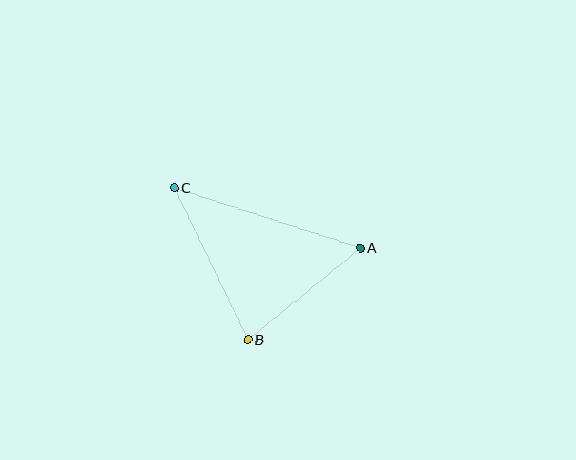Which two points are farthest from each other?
Points A and C are farthest from each other.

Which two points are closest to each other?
Points A and B are closest to each other.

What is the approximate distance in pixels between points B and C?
The distance between B and C is approximately 169 pixels.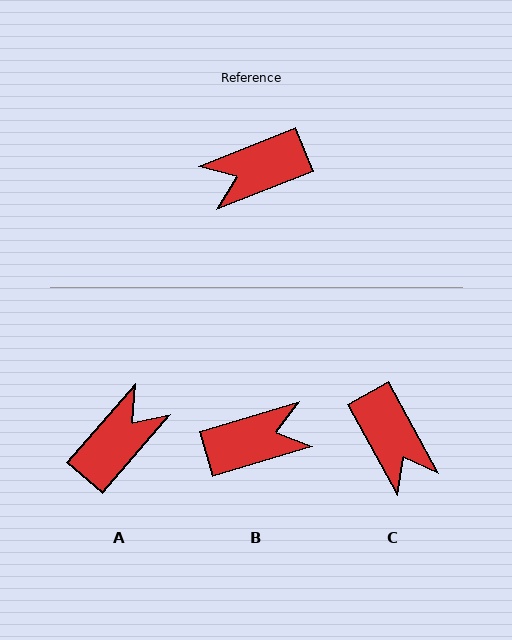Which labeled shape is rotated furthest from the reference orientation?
B, about 175 degrees away.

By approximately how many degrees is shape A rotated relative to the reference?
Approximately 152 degrees clockwise.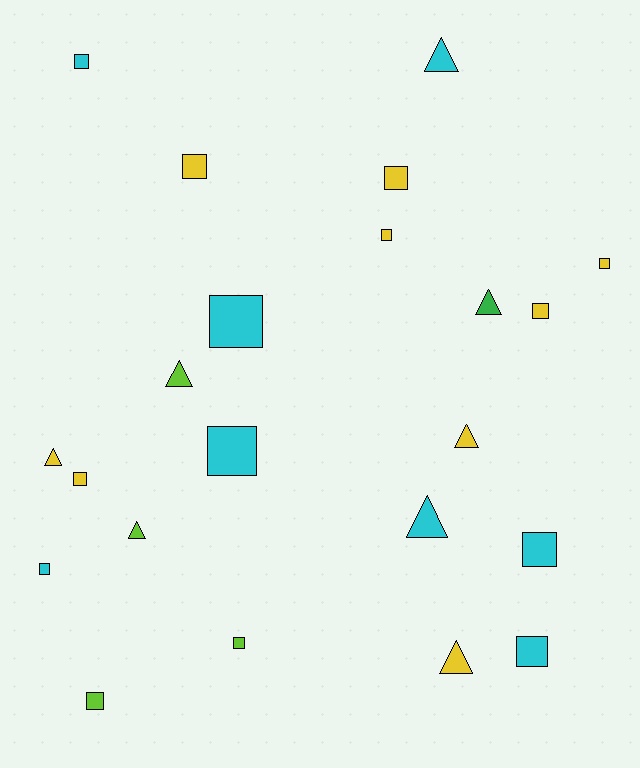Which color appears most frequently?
Yellow, with 9 objects.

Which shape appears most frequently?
Square, with 14 objects.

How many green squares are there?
There are no green squares.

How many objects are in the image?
There are 22 objects.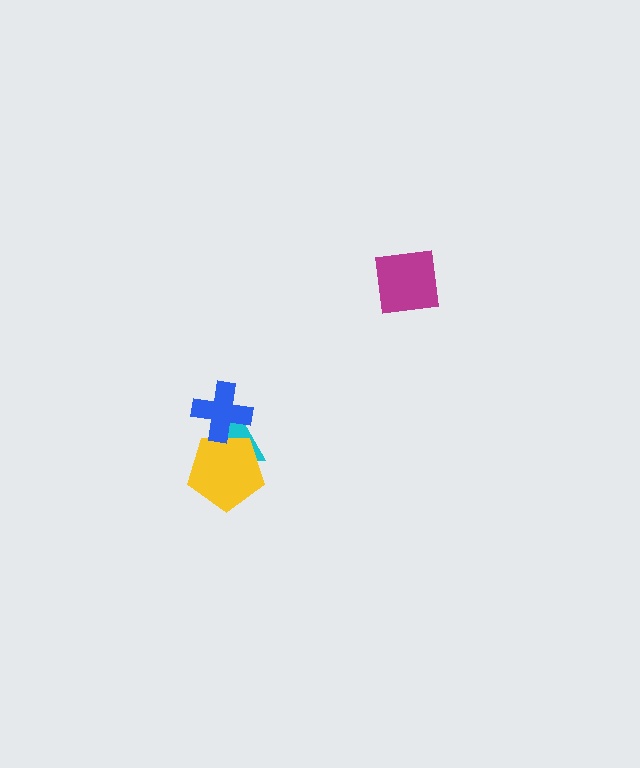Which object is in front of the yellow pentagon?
The blue cross is in front of the yellow pentagon.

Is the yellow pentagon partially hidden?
Yes, it is partially covered by another shape.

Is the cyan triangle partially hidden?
Yes, it is partially covered by another shape.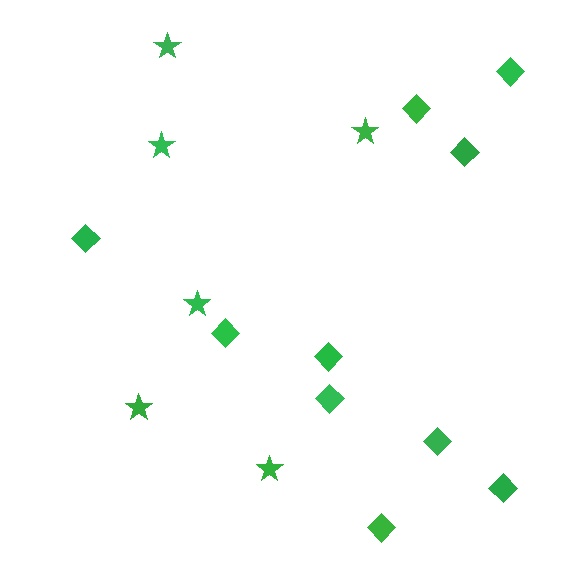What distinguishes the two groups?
There are 2 groups: one group of stars (6) and one group of diamonds (10).